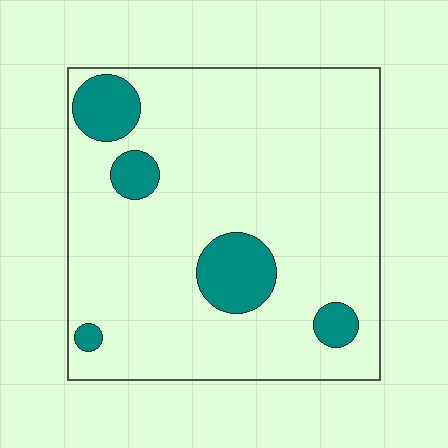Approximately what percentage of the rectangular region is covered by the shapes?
Approximately 15%.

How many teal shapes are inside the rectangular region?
5.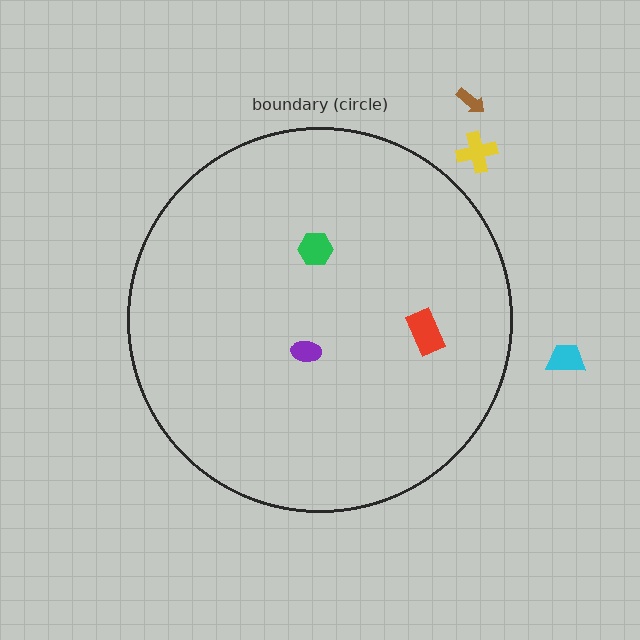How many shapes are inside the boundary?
3 inside, 3 outside.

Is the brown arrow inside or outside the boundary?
Outside.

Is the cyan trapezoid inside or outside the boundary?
Outside.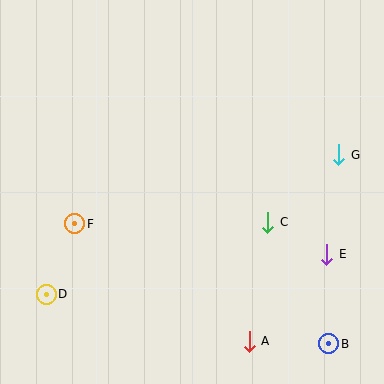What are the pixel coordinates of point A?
Point A is at (249, 341).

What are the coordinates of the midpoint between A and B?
The midpoint between A and B is at (289, 343).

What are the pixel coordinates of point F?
Point F is at (75, 224).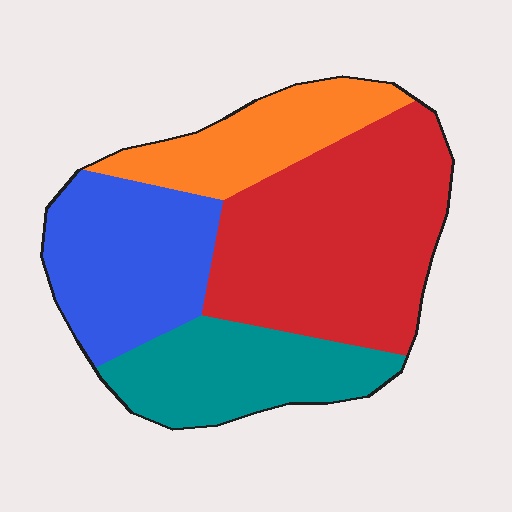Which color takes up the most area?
Red, at roughly 40%.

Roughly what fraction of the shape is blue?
Blue takes up about one quarter (1/4) of the shape.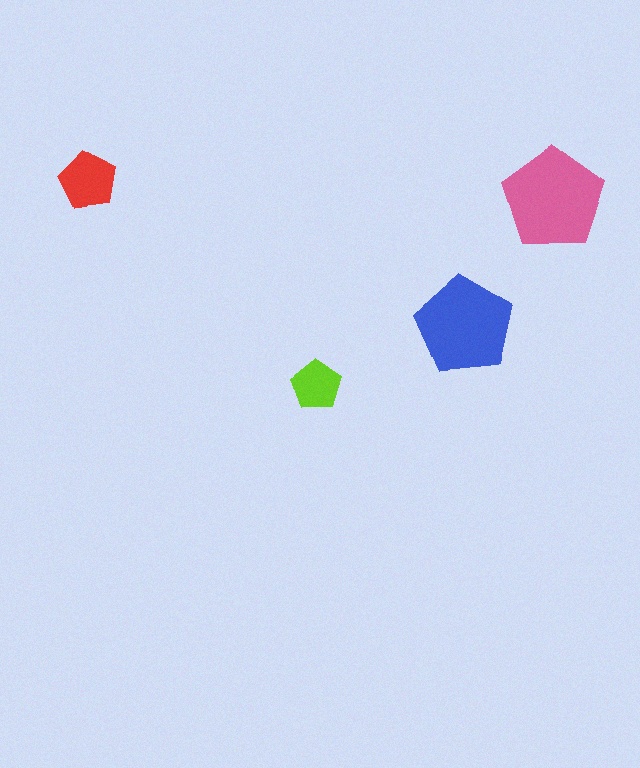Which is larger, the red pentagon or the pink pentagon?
The pink one.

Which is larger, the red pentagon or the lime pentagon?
The red one.